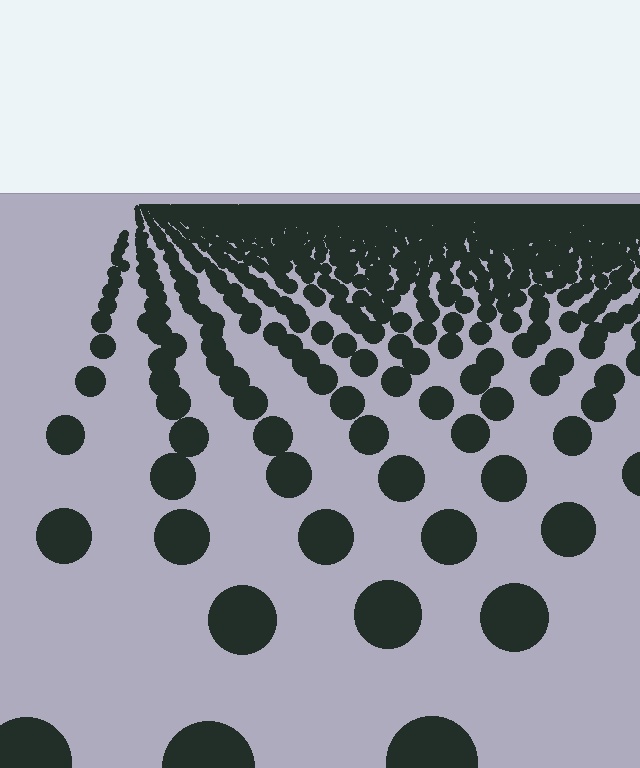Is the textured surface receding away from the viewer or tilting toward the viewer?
The surface is receding away from the viewer. Texture elements get smaller and denser toward the top.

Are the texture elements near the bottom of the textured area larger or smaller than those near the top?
Larger. Near the bottom, elements are closer to the viewer and appear at a bigger on-screen size.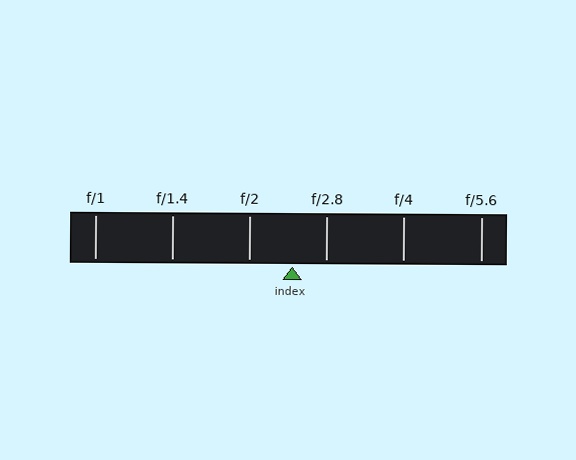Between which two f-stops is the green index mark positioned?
The index mark is between f/2 and f/2.8.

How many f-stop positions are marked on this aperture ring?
There are 6 f-stop positions marked.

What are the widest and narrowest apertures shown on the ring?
The widest aperture shown is f/1 and the narrowest is f/5.6.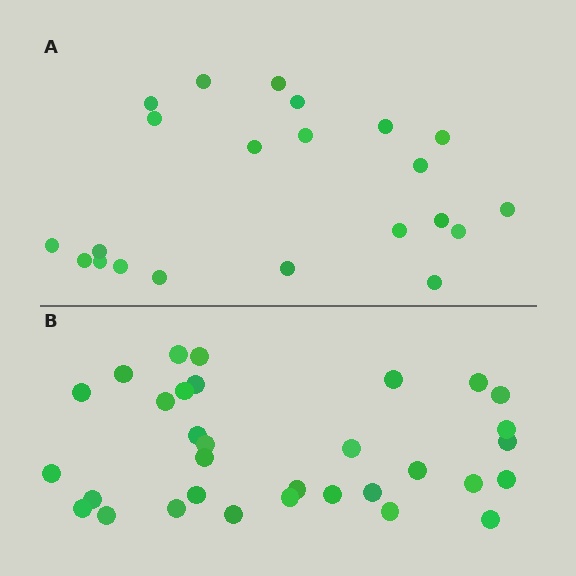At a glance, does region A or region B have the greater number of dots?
Region B (the bottom region) has more dots.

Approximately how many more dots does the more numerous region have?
Region B has roughly 10 or so more dots than region A.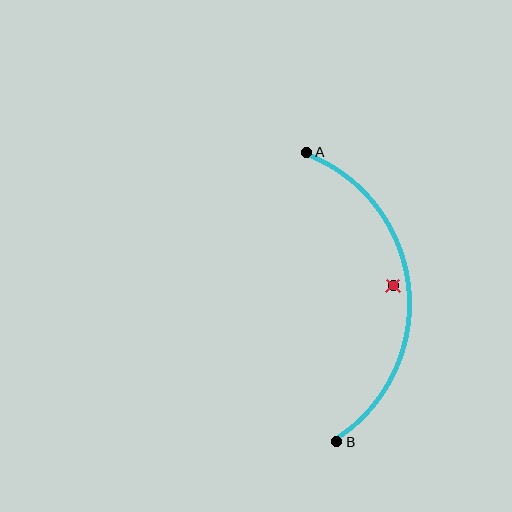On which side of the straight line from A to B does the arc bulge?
The arc bulges to the right of the straight line connecting A and B.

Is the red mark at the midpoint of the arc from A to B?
No — the red mark does not lie on the arc at all. It sits slightly inside the curve.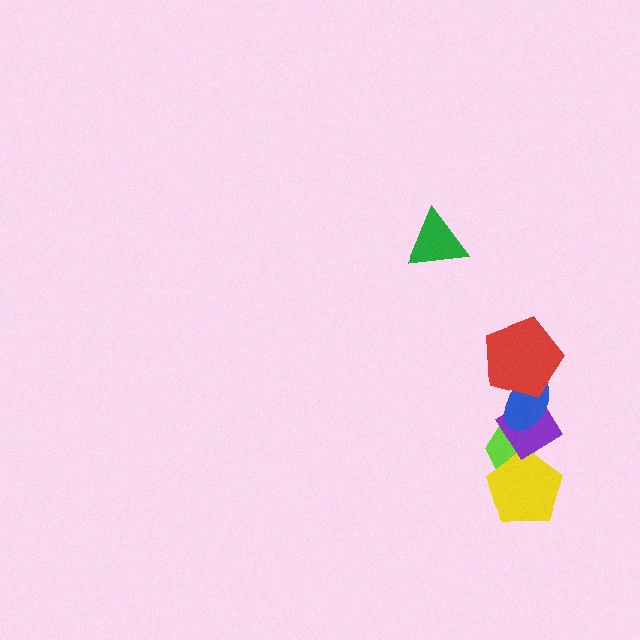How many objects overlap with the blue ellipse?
3 objects overlap with the blue ellipse.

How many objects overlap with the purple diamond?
4 objects overlap with the purple diamond.